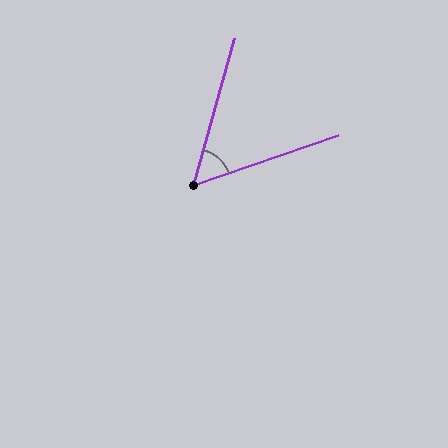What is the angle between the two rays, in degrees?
Approximately 56 degrees.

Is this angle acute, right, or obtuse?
It is acute.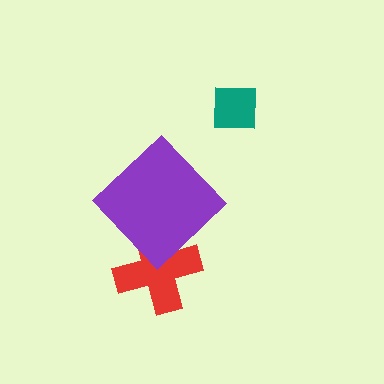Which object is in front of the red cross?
The purple diamond is in front of the red cross.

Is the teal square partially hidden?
No, no other shape covers it.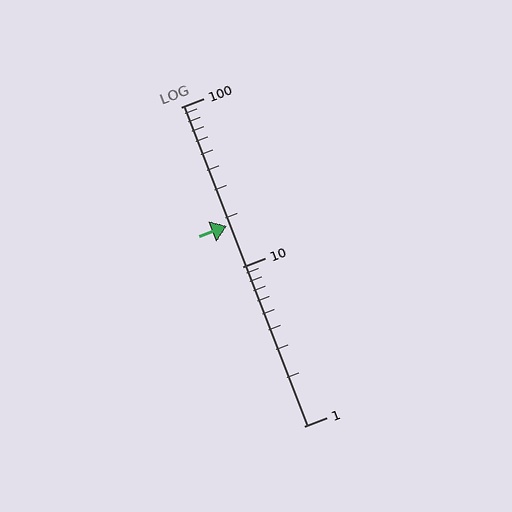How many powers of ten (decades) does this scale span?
The scale spans 2 decades, from 1 to 100.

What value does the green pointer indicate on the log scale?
The pointer indicates approximately 18.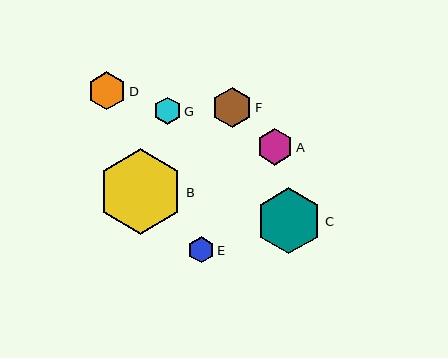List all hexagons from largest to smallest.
From largest to smallest: B, C, F, D, A, G, E.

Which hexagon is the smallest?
Hexagon E is the smallest with a size of approximately 26 pixels.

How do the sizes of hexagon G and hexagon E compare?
Hexagon G and hexagon E are approximately the same size.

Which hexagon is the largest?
Hexagon B is the largest with a size of approximately 85 pixels.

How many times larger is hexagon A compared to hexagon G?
Hexagon A is approximately 1.4 times the size of hexagon G.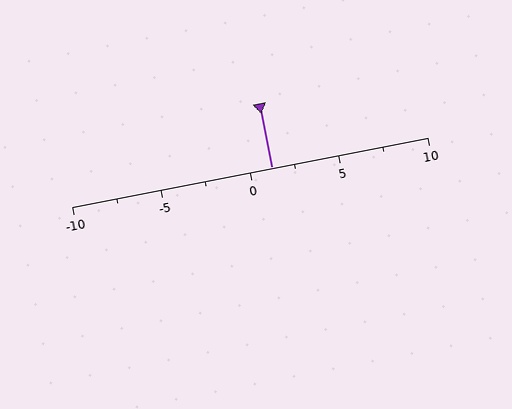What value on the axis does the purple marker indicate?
The marker indicates approximately 1.2.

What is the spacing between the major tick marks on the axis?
The major ticks are spaced 5 apart.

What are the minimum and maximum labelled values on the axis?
The axis runs from -10 to 10.